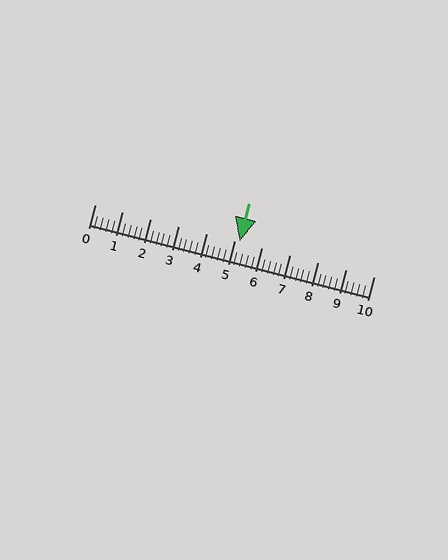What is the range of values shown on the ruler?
The ruler shows values from 0 to 10.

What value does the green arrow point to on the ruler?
The green arrow points to approximately 5.2.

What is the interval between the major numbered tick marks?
The major tick marks are spaced 1 units apart.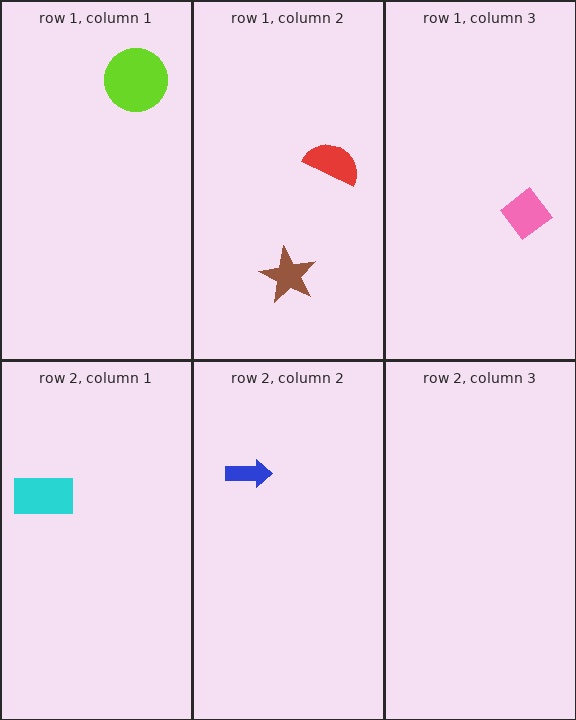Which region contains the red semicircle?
The row 1, column 2 region.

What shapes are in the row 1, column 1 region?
The lime circle.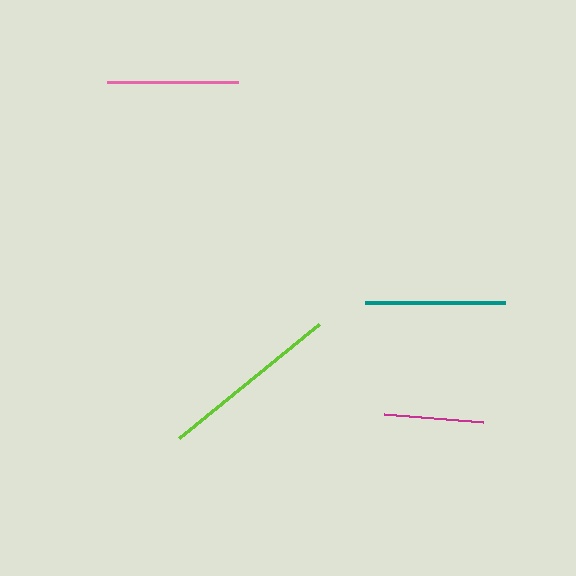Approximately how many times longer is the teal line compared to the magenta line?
The teal line is approximately 1.4 times the length of the magenta line.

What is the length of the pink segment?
The pink segment is approximately 132 pixels long.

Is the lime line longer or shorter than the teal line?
The lime line is longer than the teal line.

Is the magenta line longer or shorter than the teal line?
The teal line is longer than the magenta line.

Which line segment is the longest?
The lime line is the longest at approximately 181 pixels.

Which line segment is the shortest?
The magenta line is the shortest at approximately 100 pixels.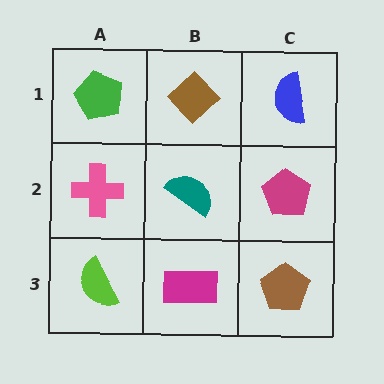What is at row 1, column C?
A blue semicircle.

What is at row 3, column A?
A lime semicircle.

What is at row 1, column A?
A green pentagon.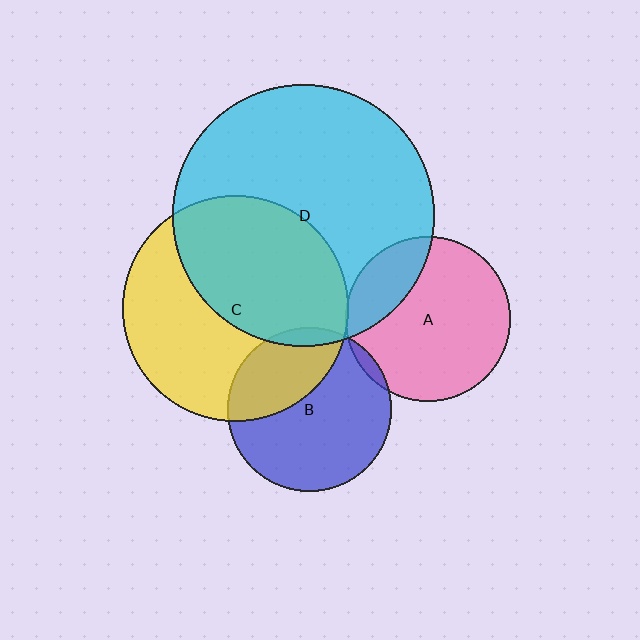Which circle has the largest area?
Circle D (cyan).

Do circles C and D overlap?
Yes.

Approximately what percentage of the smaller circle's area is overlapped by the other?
Approximately 50%.